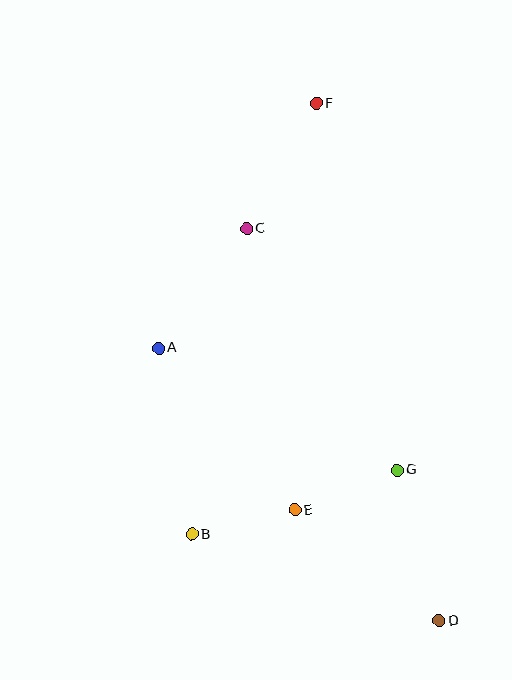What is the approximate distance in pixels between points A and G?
The distance between A and G is approximately 268 pixels.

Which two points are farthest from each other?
Points D and F are farthest from each other.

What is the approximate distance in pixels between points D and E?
The distance between D and E is approximately 182 pixels.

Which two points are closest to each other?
Points B and E are closest to each other.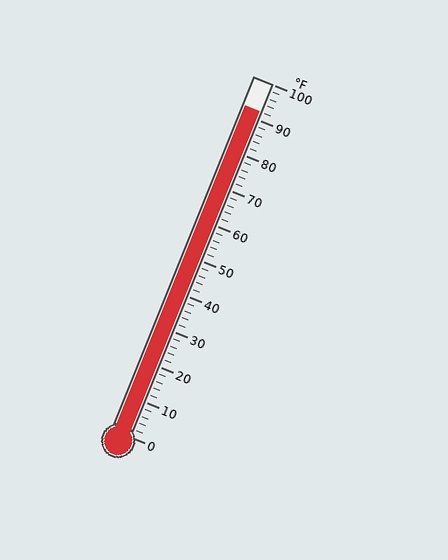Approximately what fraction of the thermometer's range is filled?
The thermometer is filled to approximately 90% of its range.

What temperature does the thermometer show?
The thermometer shows approximately 92°F.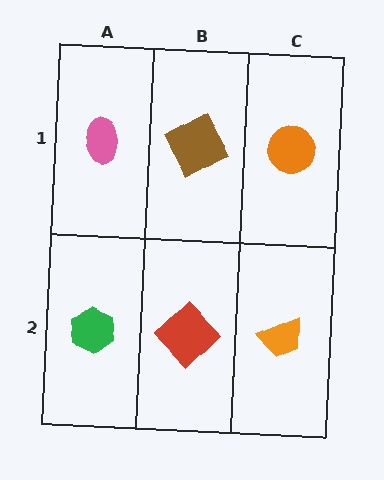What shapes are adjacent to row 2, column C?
An orange circle (row 1, column C), a red diamond (row 2, column B).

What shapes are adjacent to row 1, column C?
An orange trapezoid (row 2, column C), a brown square (row 1, column B).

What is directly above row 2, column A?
A pink ellipse.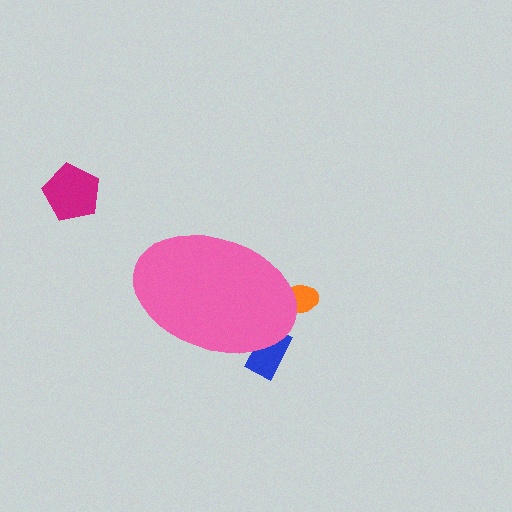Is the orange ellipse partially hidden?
Yes, the orange ellipse is partially hidden behind the pink ellipse.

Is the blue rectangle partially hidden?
Yes, the blue rectangle is partially hidden behind the pink ellipse.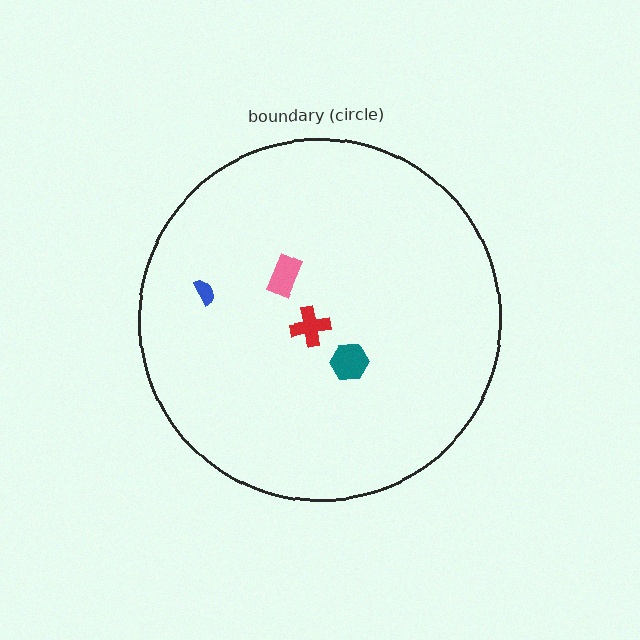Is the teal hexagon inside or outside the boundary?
Inside.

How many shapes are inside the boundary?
4 inside, 0 outside.